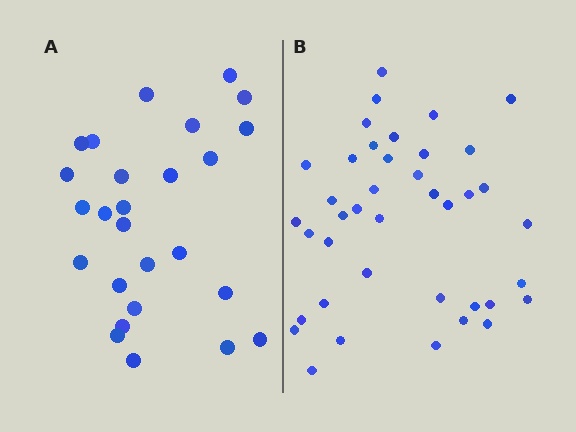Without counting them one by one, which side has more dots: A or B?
Region B (the right region) has more dots.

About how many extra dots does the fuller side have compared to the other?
Region B has approximately 15 more dots than region A.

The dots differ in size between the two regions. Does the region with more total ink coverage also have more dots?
No. Region A has more total ink coverage because its dots are larger, but region B actually contains more individual dots. Total area can be misleading — the number of items is what matters here.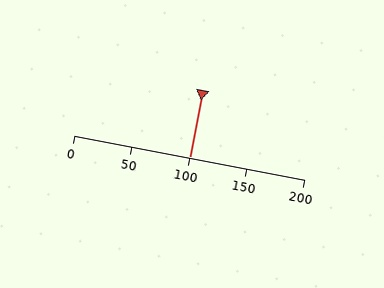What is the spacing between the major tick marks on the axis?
The major ticks are spaced 50 apart.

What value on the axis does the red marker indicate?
The marker indicates approximately 100.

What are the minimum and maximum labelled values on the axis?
The axis runs from 0 to 200.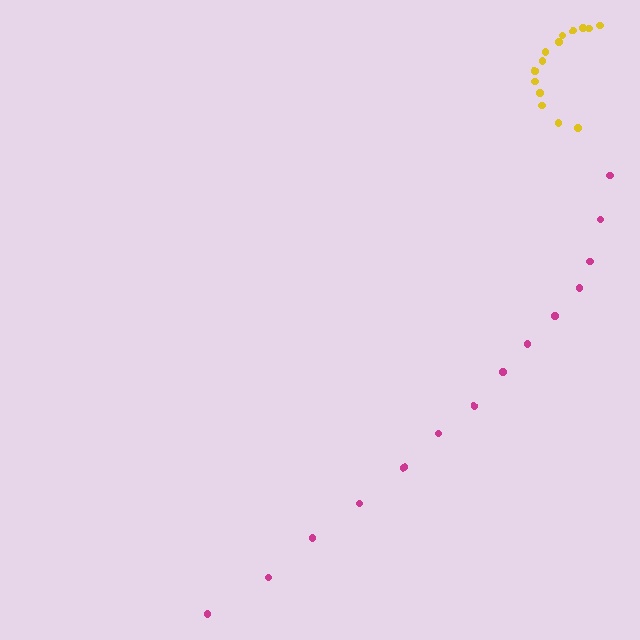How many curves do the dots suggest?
There are 2 distinct paths.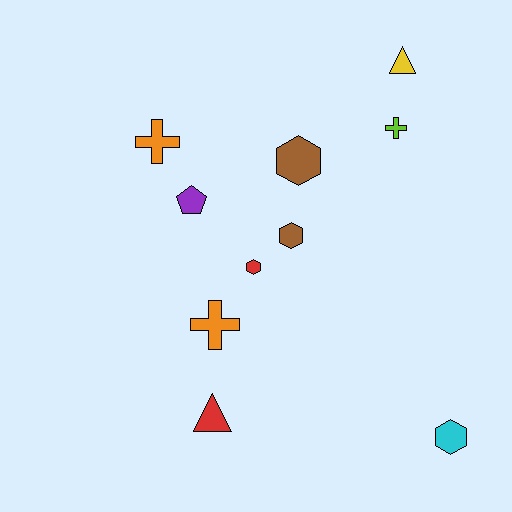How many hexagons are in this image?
There are 4 hexagons.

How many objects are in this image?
There are 10 objects.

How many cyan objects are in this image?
There is 1 cyan object.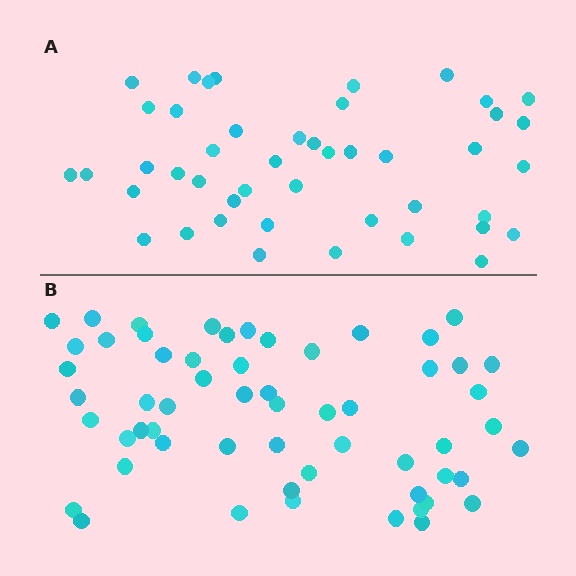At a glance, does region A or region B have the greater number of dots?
Region B (the bottom region) has more dots.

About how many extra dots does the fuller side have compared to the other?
Region B has approximately 15 more dots than region A.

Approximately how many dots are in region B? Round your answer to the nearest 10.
About 60 dots. (The exact count is 58, which rounds to 60.)